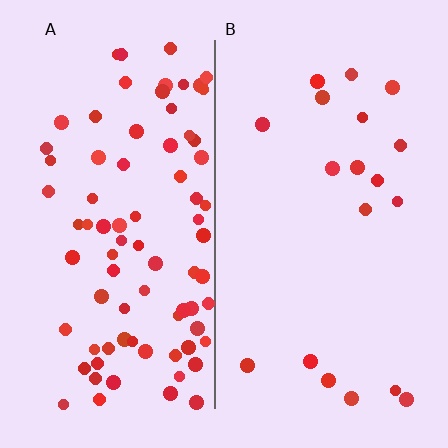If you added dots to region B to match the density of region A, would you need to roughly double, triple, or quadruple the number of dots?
Approximately quadruple.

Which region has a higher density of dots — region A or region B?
A (the left).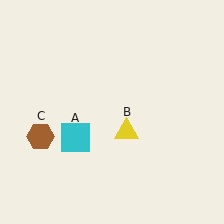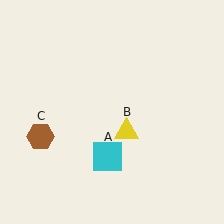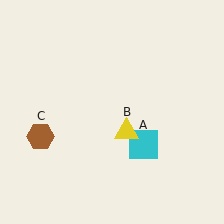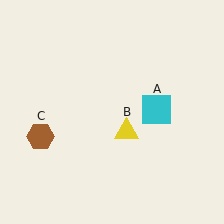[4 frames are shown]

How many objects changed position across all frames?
1 object changed position: cyan square (object A).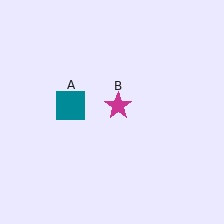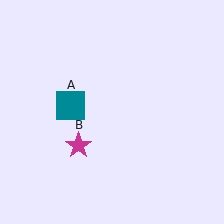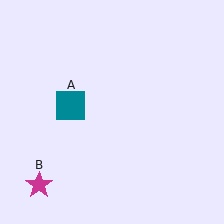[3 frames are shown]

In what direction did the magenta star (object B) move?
The magenta star (object B) moved down and to the left.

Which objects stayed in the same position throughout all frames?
Teal square (object A) remained stationary.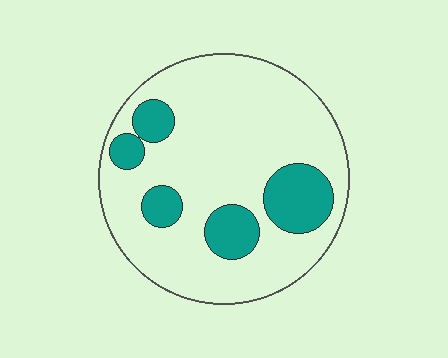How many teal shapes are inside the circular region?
5.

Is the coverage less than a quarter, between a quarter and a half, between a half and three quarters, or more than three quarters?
Less than a quarter.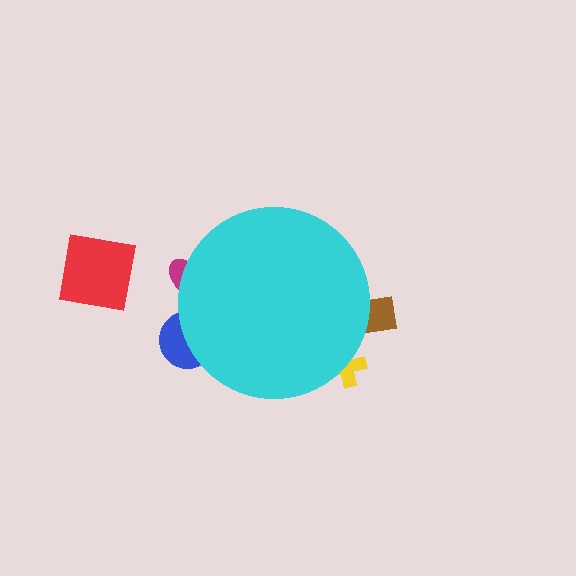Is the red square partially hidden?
No, the red square is fully visible.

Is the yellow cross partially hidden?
Yes, the yellow cross is partially hidden behind the cyan circle.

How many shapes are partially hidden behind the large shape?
4 shapes are partially hidden.